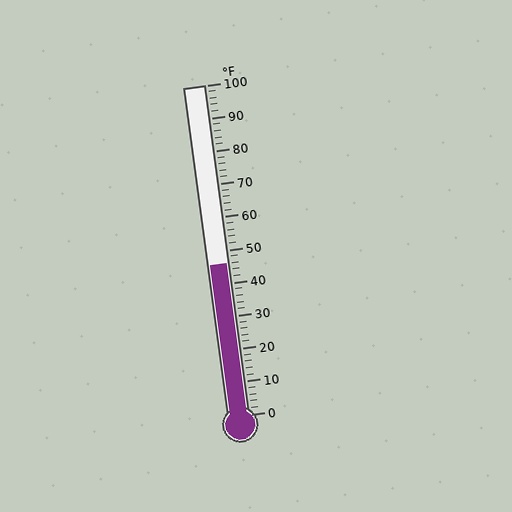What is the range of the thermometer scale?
The thermometer scale ranges from 0°F to 100°F.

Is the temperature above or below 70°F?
The temperature is below 70°F.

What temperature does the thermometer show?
The thermometer shows approximately 46°F.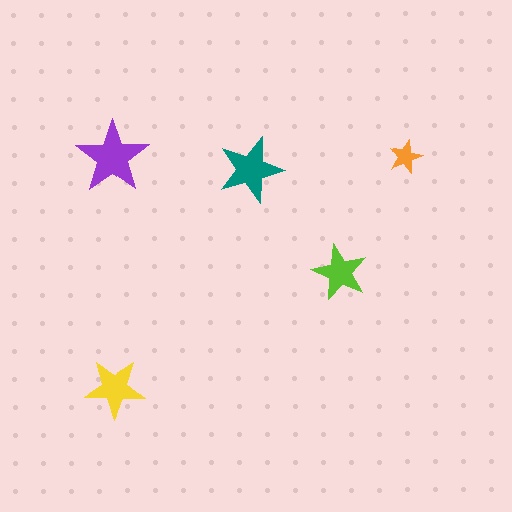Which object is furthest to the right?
The orange star is rightmost.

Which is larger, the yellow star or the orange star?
The yellow one.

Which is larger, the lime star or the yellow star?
The yellow one.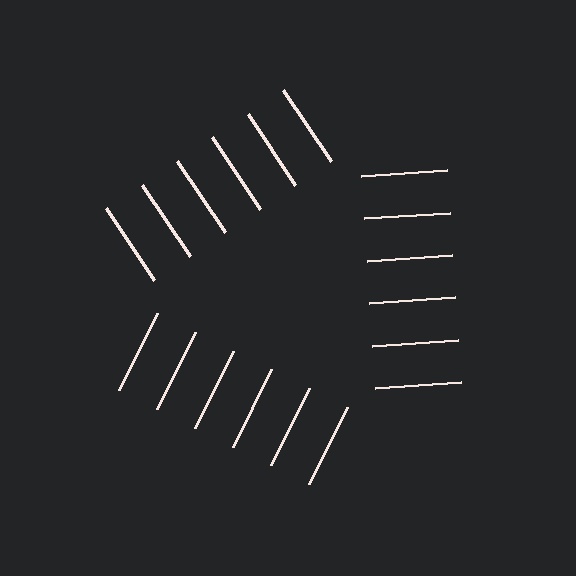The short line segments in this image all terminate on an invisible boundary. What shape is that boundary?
An illusory triangle — the line segments terminate on its edges but no continuous stroke is drawn.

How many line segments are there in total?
18 — 6 along each of the 3 edges.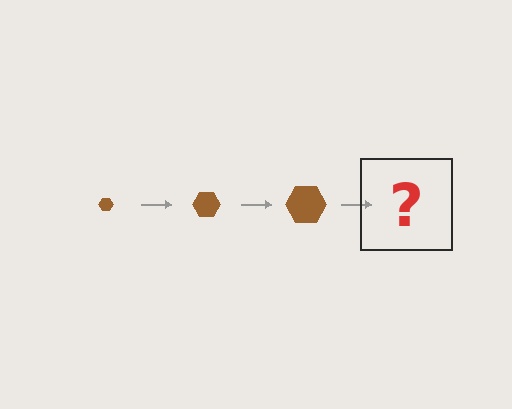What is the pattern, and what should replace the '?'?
The pattern is that the hexagon gets progressively larger each step. The '?' should be a brown hexagon, larger than the previous one.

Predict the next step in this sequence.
The next step is a brown hexagon, larger than the previous one.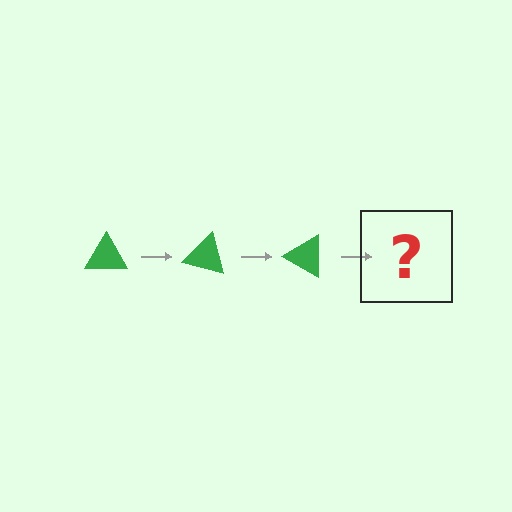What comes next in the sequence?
The next element should be a green triangle rotated 45 degrees.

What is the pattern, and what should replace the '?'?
The pattern is that the triangle rotates 15 degrees each step. The '?' should be a green triangle rotated 45 degrees.